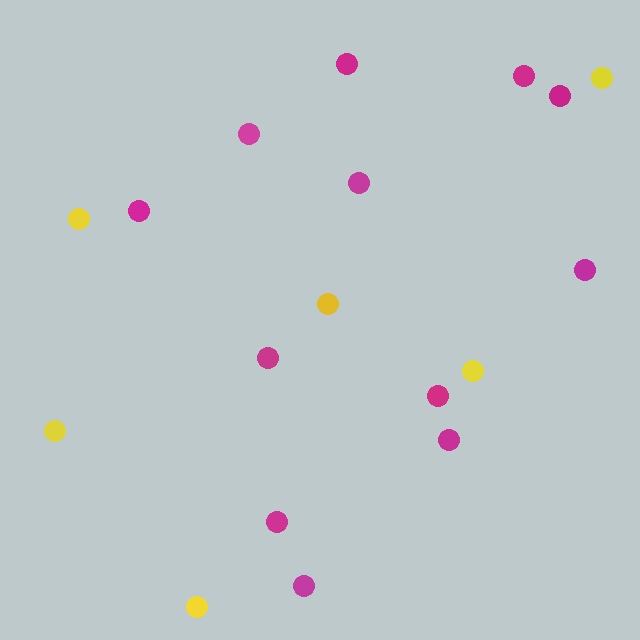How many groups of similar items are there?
There are 2 groups: one group of yellow circles (6) and one group of magenta circles (12).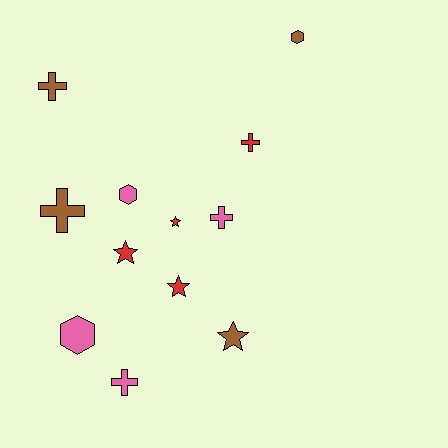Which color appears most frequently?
Red, with 4 objects.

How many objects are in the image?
There are 12 objects.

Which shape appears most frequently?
Cross, with 5 objects.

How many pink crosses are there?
There are 2 pink crosses.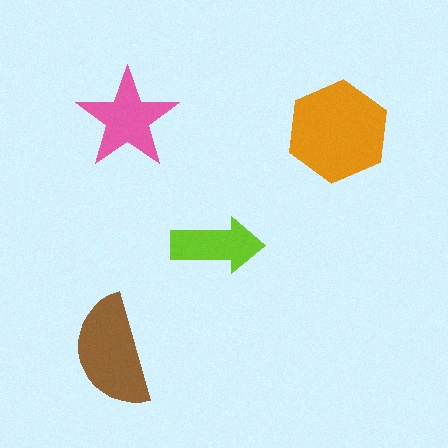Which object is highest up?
The pink star is topmost.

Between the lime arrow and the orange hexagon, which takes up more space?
The orange hexagon.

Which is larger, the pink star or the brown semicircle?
The brown semicircle.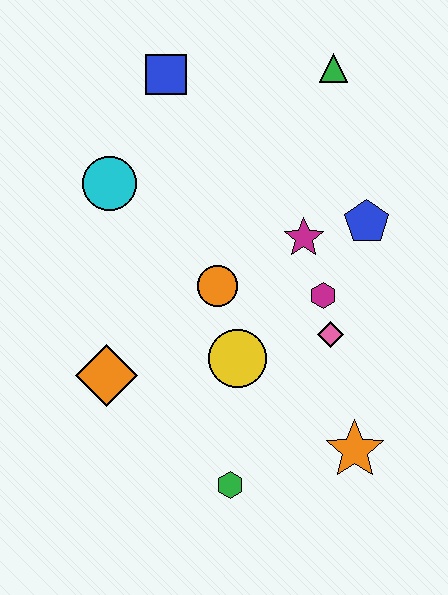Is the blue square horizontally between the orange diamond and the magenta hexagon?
Yes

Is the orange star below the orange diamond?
Yes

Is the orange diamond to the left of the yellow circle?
Yes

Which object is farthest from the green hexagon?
The green triangle is farthest from the green hexagon.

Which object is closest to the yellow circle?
The orange circle is closest to the yellow circle.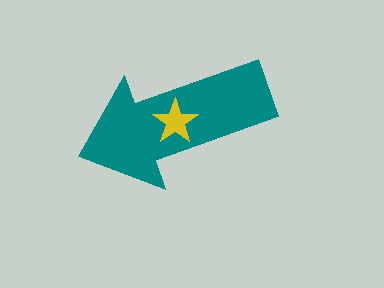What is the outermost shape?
The teal arrow.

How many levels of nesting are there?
2.